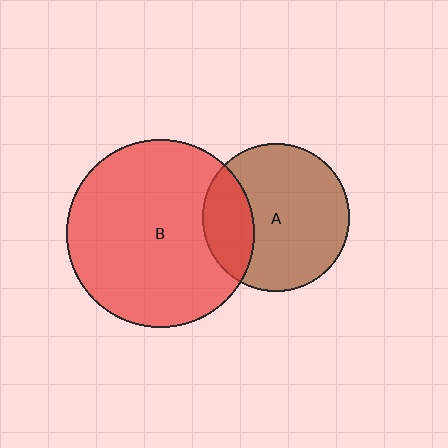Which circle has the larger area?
Circle B (red).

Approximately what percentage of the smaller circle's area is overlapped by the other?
Approximately 25%.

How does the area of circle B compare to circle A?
Approximately 1.6 times.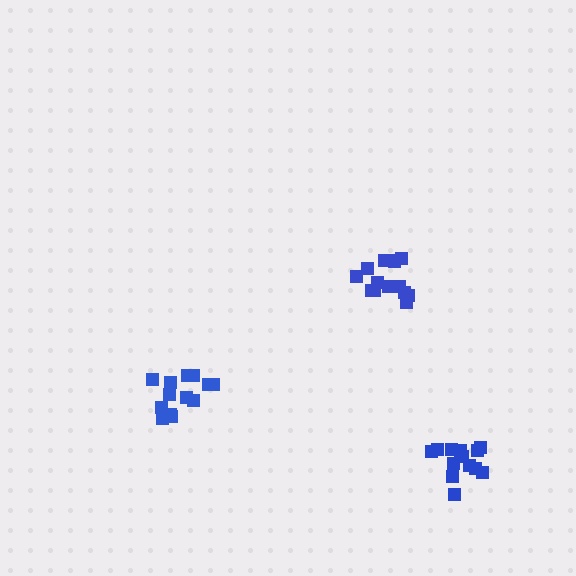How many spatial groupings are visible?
There are 3 spatial groupings.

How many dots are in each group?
Group 1: 14 dots, Group 2: 13 dots, Group 3: 13 dots (40 total).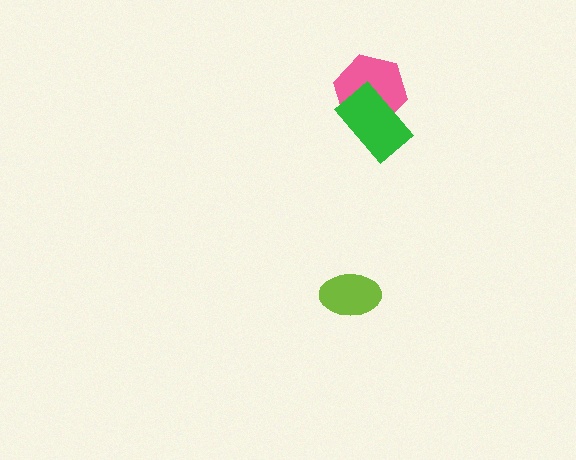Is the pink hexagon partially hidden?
Yes, it is partially covered by another shape.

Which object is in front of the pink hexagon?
The green rectangle is in front of the pink hexagon.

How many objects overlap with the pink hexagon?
1 object overlaps with the pink hexagon.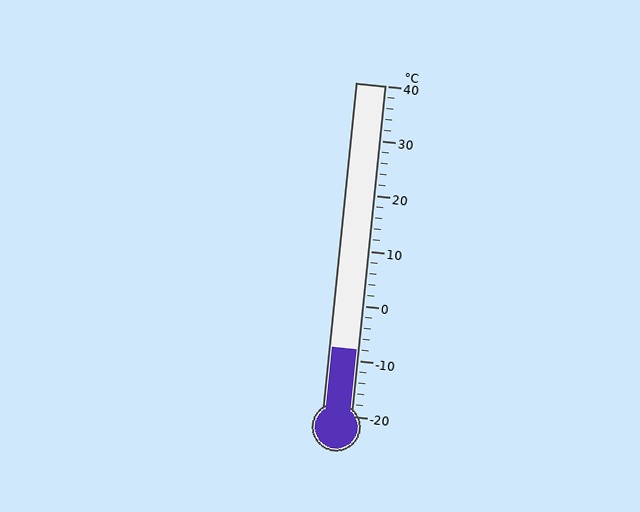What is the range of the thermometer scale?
The thermometer scale ranges from -20°C to 40°C.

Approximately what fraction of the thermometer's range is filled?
The thermometer is filled to approximately 20% of its range.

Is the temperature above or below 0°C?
The temperature is below 0°C.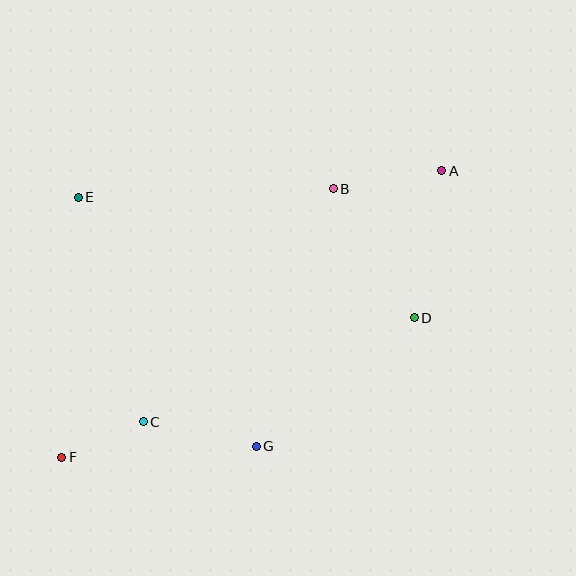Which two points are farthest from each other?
Points A and F are farthest from each other.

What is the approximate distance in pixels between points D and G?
The distance between D and G is approximately 204 pixels.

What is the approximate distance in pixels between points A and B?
The distance between A and B is approximately 110 pixels.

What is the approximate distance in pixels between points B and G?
The distance between B and G is approximately 269 pixels.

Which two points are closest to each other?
Points C and F are closest to each other.